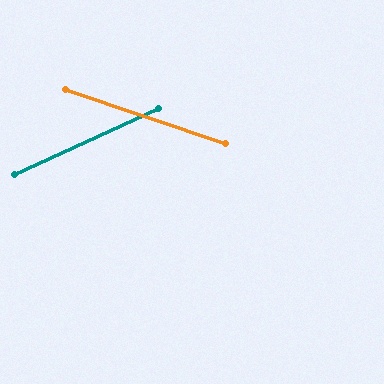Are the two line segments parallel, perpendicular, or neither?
Neither parallel nor perpendicular — they differ by about 43°.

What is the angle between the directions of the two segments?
Approximately 43 degrees.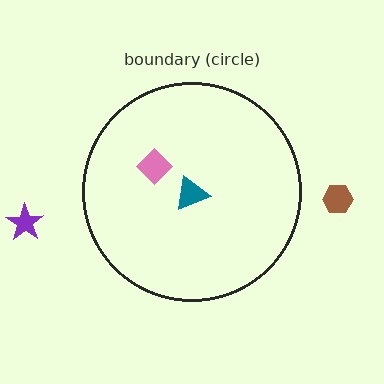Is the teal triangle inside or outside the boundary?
Inside.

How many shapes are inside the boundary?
2 inside, 2 outside.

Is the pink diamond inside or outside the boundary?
Inside.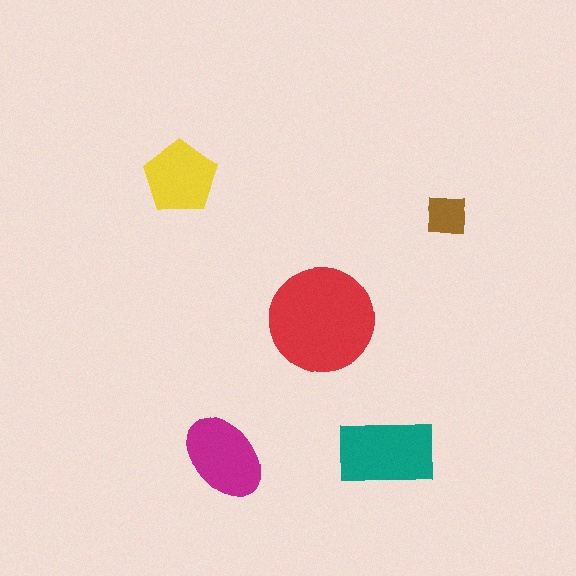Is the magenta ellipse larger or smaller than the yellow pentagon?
Larger.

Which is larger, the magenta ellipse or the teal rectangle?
The teal rectangle.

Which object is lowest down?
The magenta ellipse is bottommost.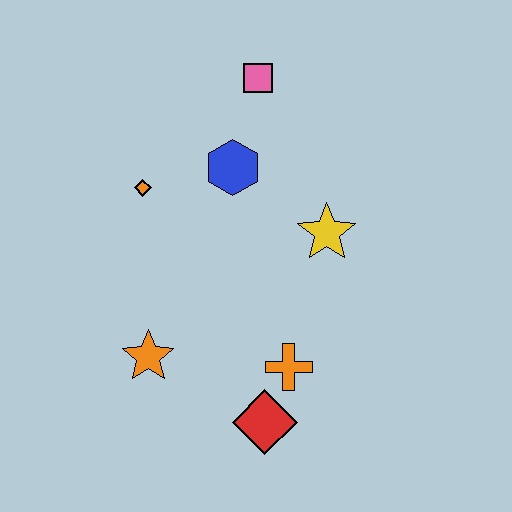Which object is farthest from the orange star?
The pink square is farthest from the orange star.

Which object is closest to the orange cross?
The red diamond is closest to the orange cross.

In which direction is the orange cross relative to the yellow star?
The orange cross is below the yellow star.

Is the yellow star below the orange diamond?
Yes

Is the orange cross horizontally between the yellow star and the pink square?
Yes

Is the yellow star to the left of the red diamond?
No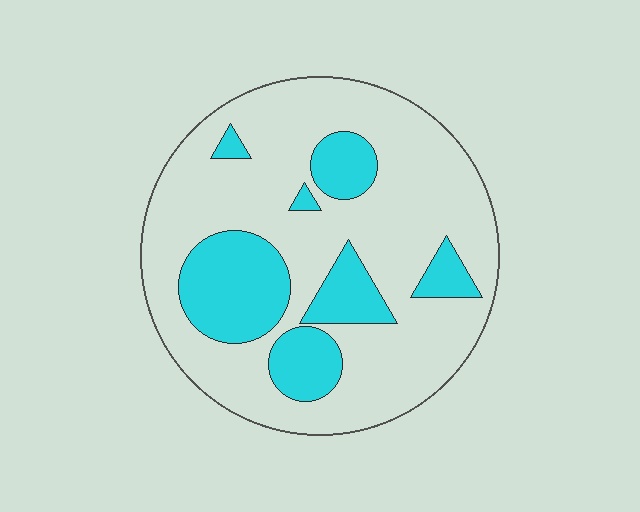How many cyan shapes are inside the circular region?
7.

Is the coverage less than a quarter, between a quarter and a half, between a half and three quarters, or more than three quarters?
Between a quarter and a half.